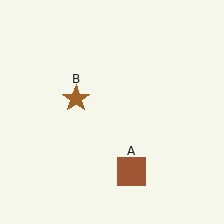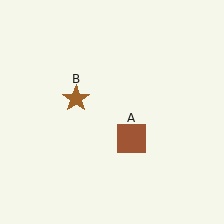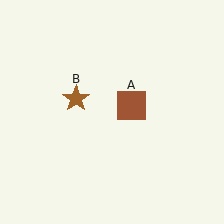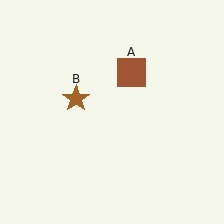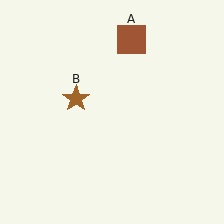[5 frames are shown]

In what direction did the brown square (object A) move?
The brown square (object A) moved up.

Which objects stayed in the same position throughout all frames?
Brown star (object B) remained stationary.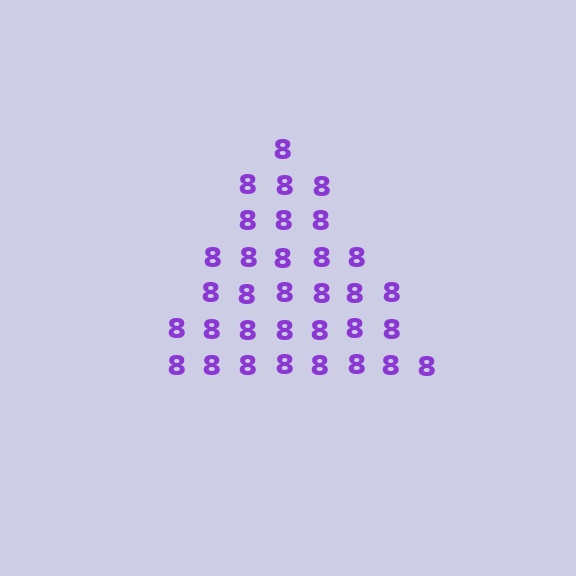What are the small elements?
The small elements are digit 8's.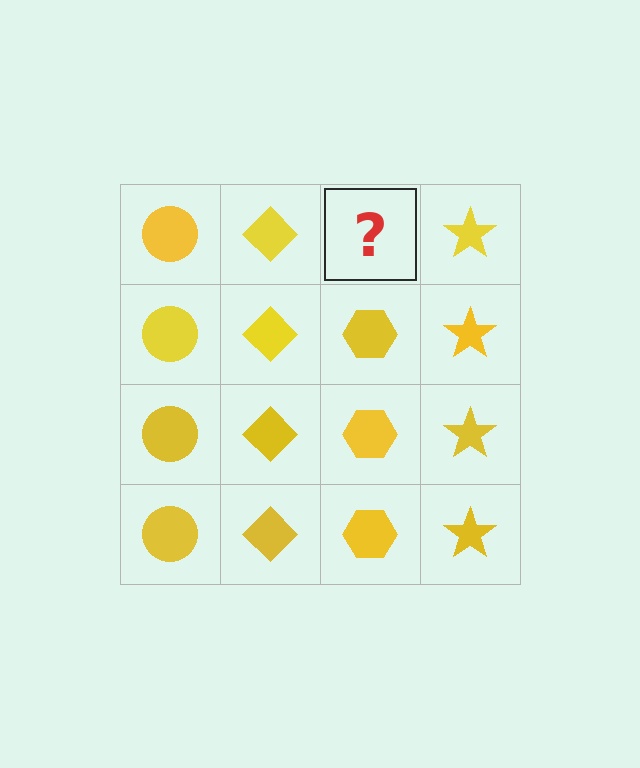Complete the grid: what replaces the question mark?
The question mark should be replaced with a yellow hexagon.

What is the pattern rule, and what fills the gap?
The rule is that each column has a consistent shape. The gap should be filled with a yellow hexagon.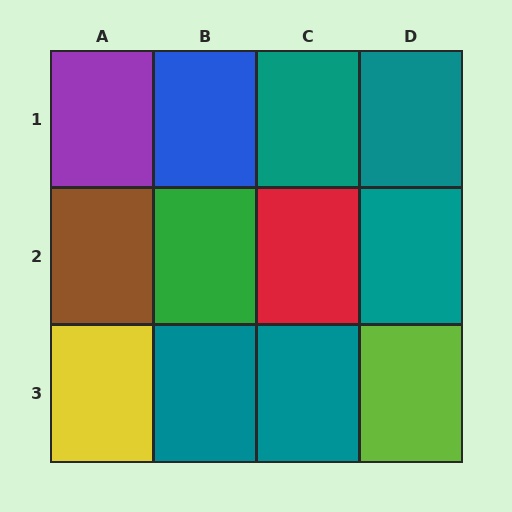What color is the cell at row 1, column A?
Purple.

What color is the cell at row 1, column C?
Teal.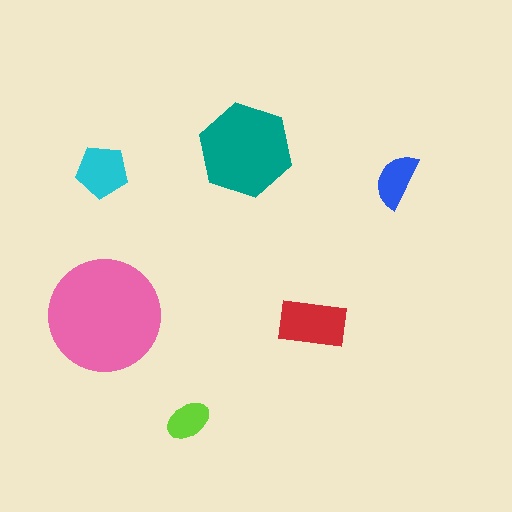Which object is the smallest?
The lime ellipse.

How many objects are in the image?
There are 6 objects in the image.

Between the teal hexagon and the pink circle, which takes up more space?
The pink circle.